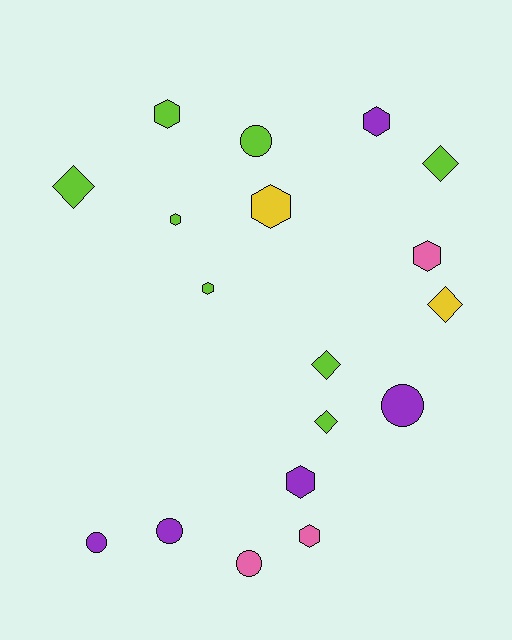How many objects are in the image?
There are 18 objects.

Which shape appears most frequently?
Hexagon, with 8 objects.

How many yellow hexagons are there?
There is 1 yellow hexagon.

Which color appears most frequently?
Lime, with 8 objects.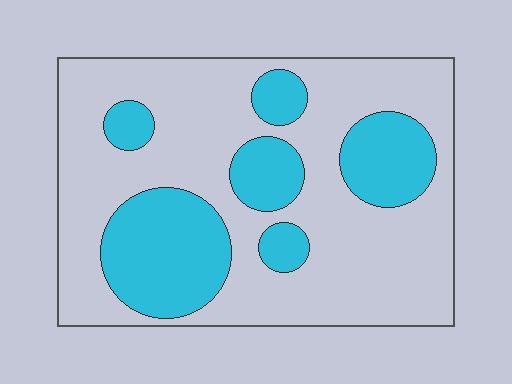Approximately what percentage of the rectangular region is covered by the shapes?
Approximately 30%.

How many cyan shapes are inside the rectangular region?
6.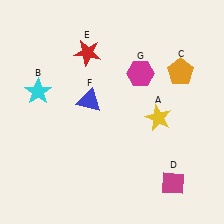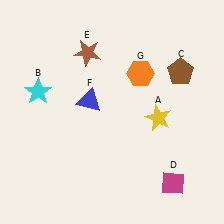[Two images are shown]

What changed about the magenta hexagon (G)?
In Image 1, G is magenta. In Image 2, it changed to orange.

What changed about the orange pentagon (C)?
In Image 1, C is orange. In Image 2, it changed to brown.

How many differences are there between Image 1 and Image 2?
There are 3 differences between the two images.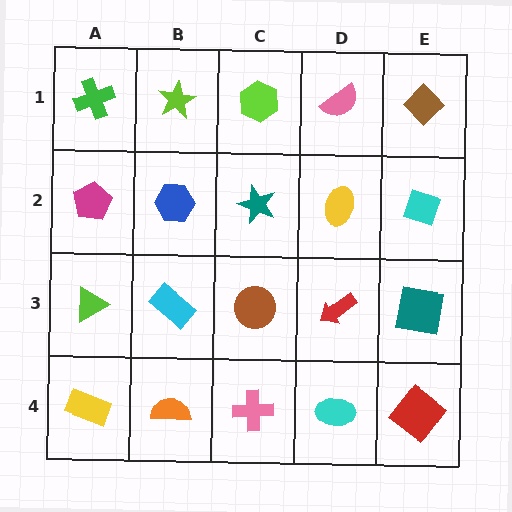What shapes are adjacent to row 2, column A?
A green cross (row 1, column A), a lime triangle (row 3, column A), a blue hexagon (row 2, column B).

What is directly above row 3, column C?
A teal star.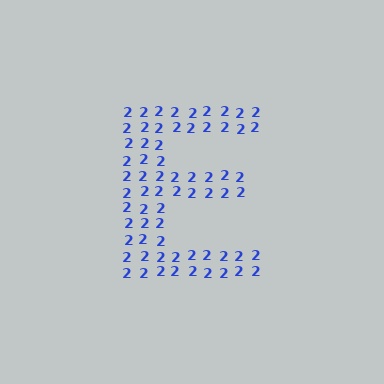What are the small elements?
The small elements are digit 2's.